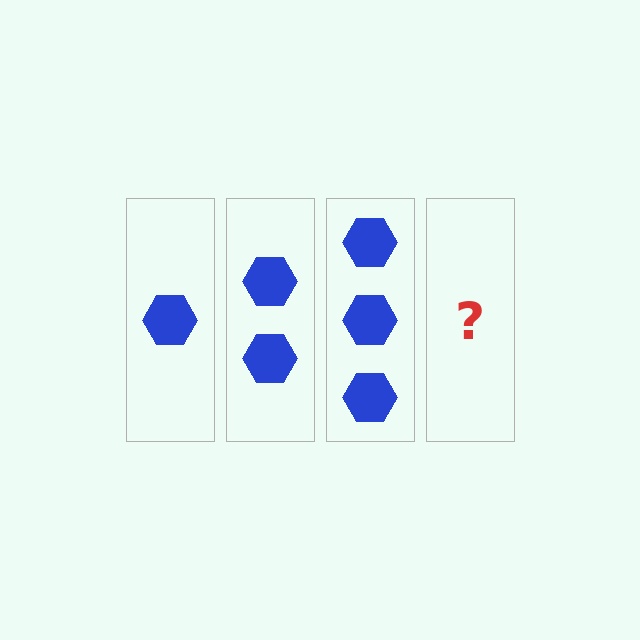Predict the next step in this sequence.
The next step is 4 hexagons.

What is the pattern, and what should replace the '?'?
The pattern is that each step adds one more hexagon. The '?' should be 4 hexagons.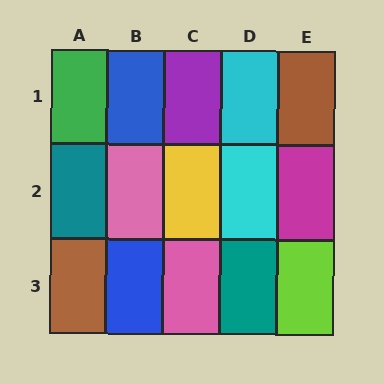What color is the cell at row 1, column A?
Green.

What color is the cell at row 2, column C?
Yellow.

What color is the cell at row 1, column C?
Purple.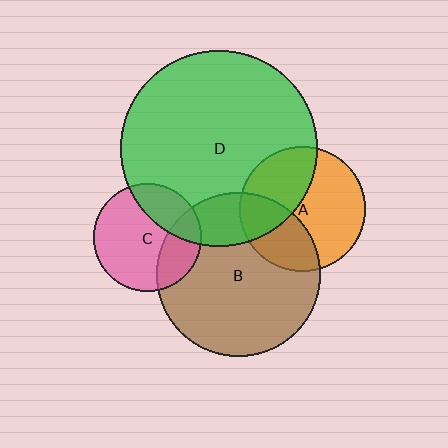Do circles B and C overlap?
Yes.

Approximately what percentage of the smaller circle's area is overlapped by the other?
Approximately 25%.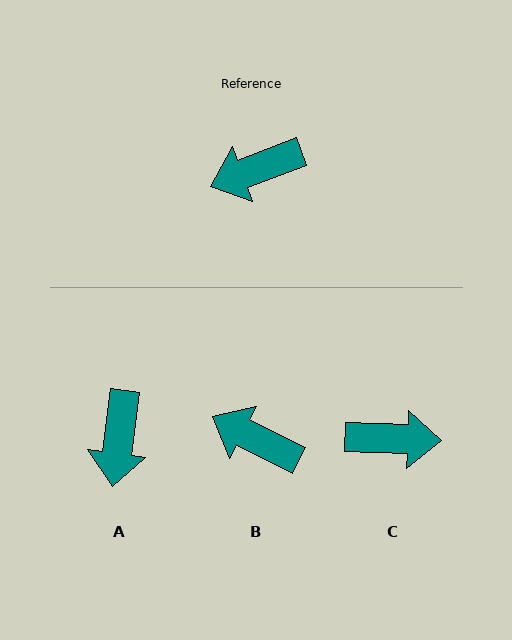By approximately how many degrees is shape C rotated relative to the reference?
Approximately 157 degrees counter-clockwise.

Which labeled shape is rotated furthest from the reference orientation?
C, about 157 degrees away.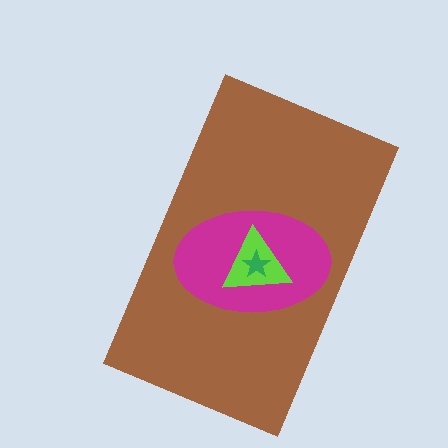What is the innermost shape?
The green star.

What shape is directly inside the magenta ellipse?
The lime triangle.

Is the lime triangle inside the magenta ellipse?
Yes.